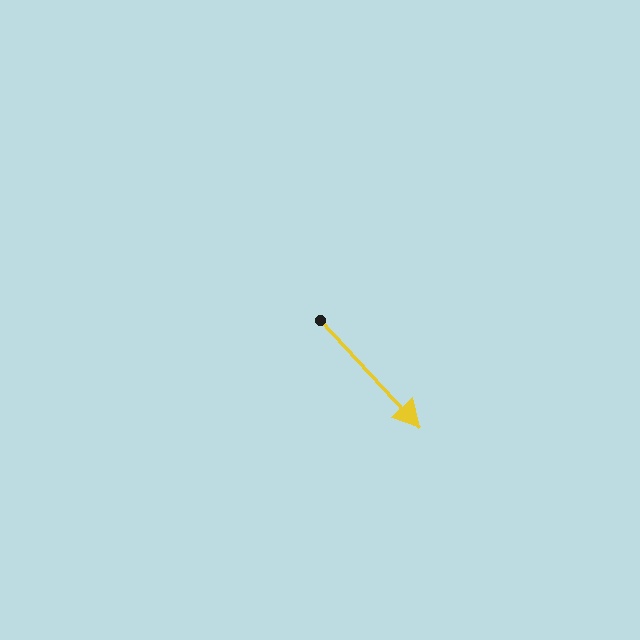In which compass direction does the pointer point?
Southeast.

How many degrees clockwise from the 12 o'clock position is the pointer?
Approximately 137 degrees.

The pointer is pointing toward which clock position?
Roughly 5 o'clock.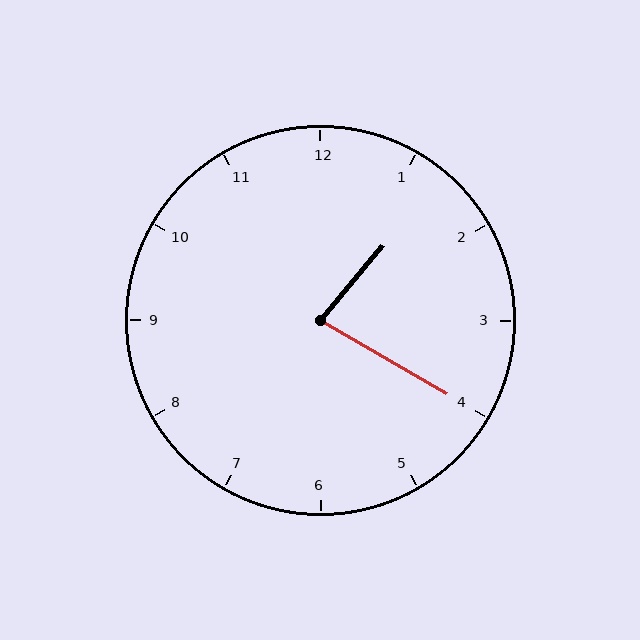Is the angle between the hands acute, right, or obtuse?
It is acute.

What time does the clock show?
1:20.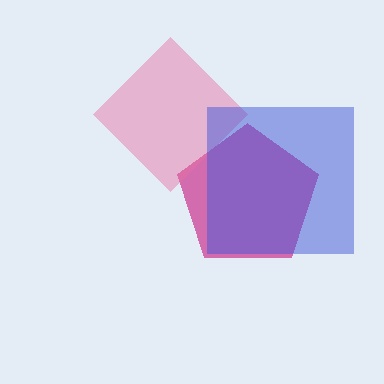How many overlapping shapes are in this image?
There are 3 overlapping shapes in the image.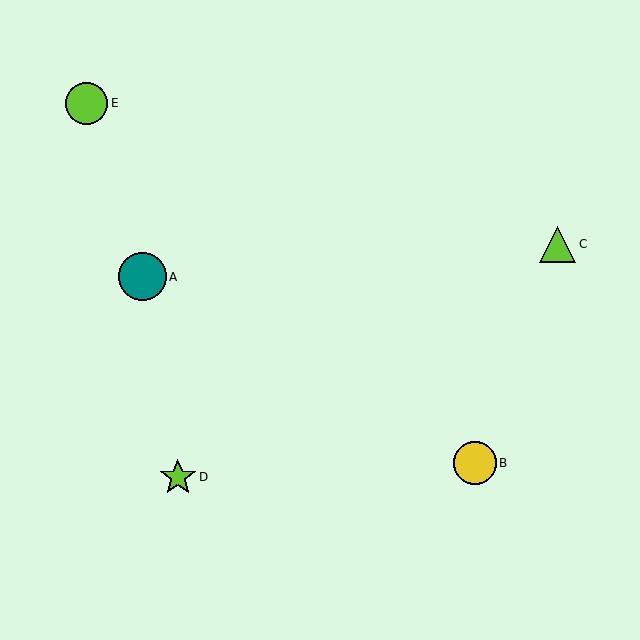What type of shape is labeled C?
Shape C is a lime triangle.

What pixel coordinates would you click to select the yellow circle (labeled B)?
Click at (475, 463) to select the yellow circle B.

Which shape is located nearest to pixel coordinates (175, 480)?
The lime star (labeled D) at (178, 477) is nearest to that location.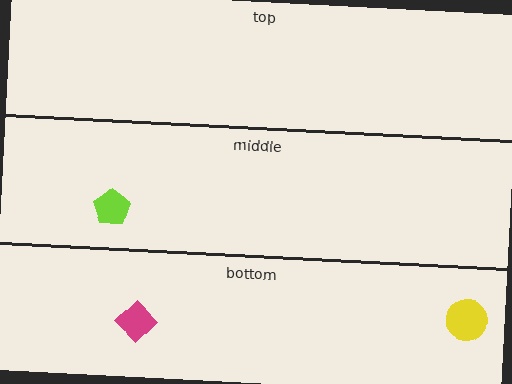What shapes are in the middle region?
The lime pentagon.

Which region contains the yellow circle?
The bottom region.